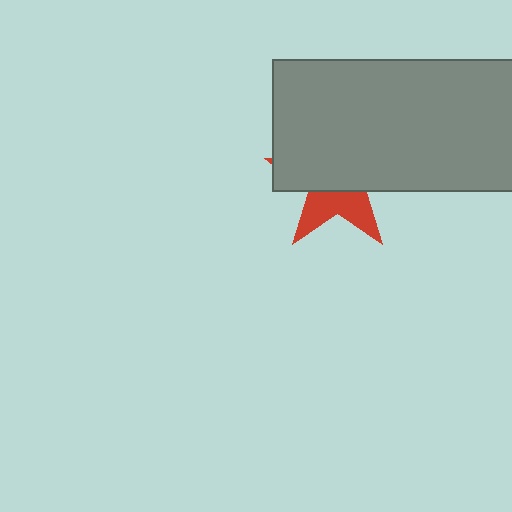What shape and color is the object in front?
The object in front is a gray rectangle.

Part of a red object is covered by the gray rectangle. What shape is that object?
It is a star.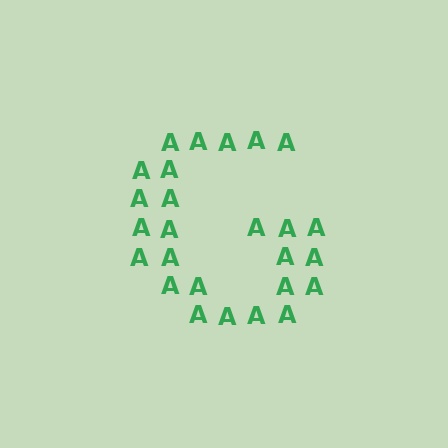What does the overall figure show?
The overall figure shows the letter G.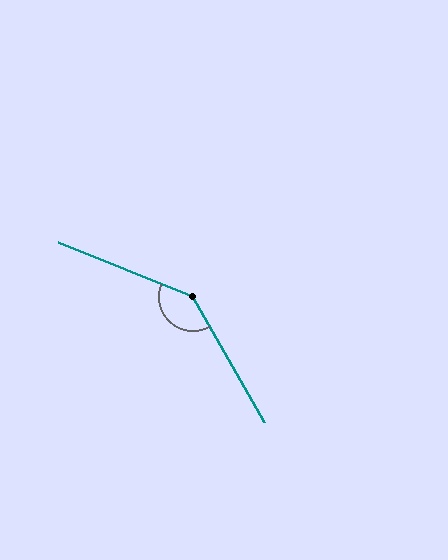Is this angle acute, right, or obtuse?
It is obtuse.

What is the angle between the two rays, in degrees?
Approximately 142 degrees.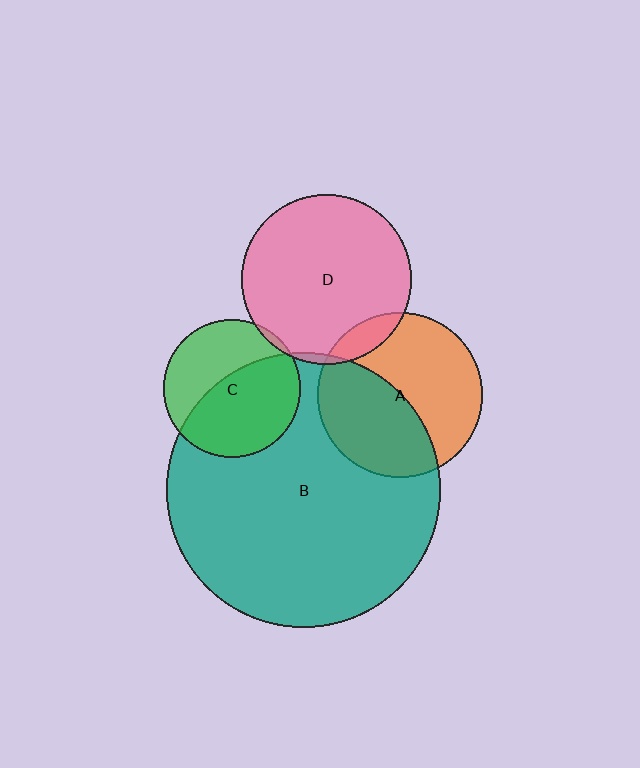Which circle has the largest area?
Circle B (teal).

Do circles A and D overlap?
Yes.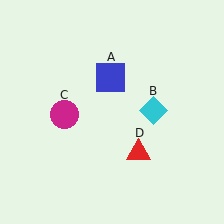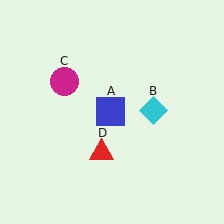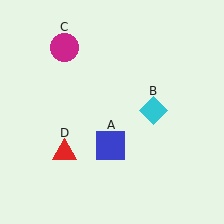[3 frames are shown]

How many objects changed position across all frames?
3 objects changed position: blue square (object A), magenta circle (object C), red triangle (object D).